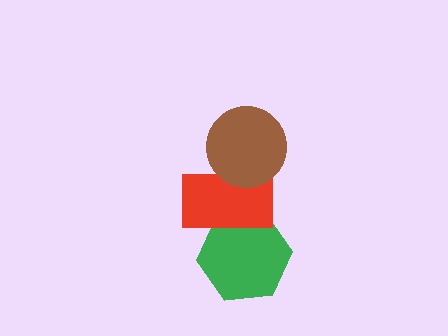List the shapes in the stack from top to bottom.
From top to bottom: the brown circle, the red rectangle, the green hexagon.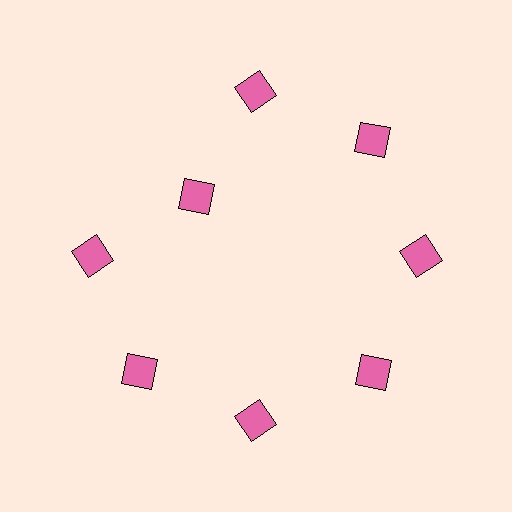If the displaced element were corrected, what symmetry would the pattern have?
It would have 8-fold rotational symmetry — the pattern would map onto itself every 45 degrees.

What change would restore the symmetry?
The symmetry would be restored by moving it outward, back onto the ring so that all 8 diamonds sit at equal angles and equal distance from the center.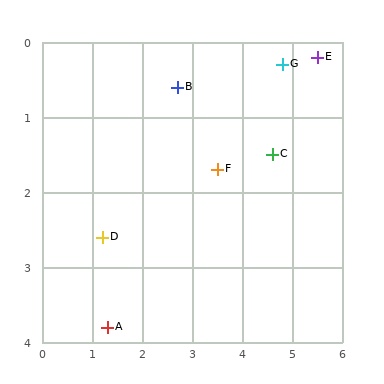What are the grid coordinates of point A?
Point A is at approximately (1.3, 3.8).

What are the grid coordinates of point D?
Point D is at approximately (1.2, 2.6).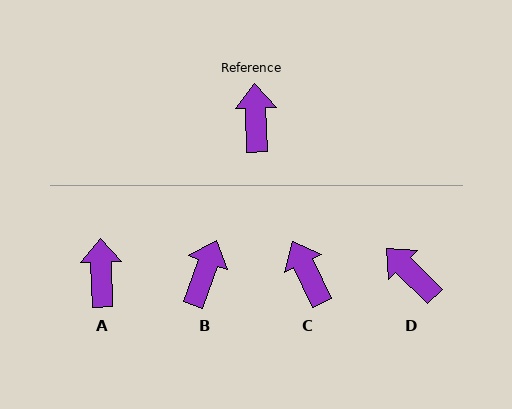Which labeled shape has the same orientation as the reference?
A.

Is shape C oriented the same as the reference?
No, it is off by about 24 degrees.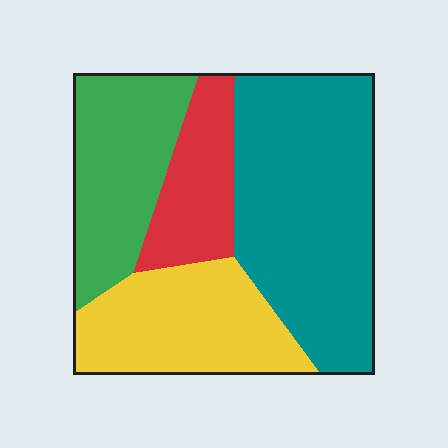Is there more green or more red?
Green.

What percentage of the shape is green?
Green takes up about one fifth (1/5) of the shape.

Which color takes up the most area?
Teal, at roughly 40%.